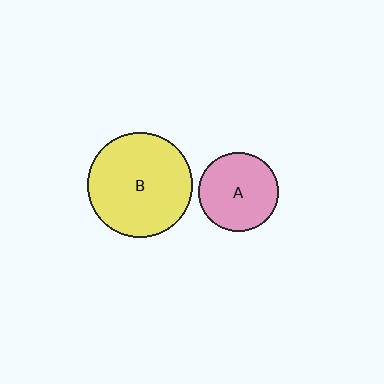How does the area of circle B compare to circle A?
Approximately 1.7 times.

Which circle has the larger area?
Circle B (yellow).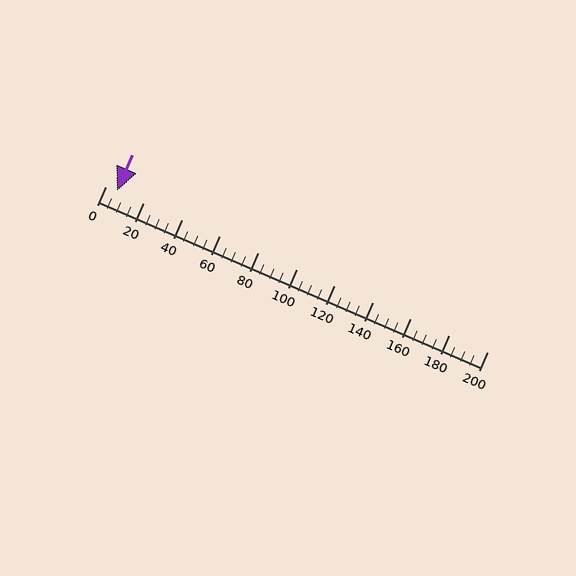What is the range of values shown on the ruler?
The ruler shows values from 0 to 200.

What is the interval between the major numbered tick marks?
The major tick marks are spaced 20 units apart.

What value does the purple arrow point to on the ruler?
The purple arrow points to approximately 6.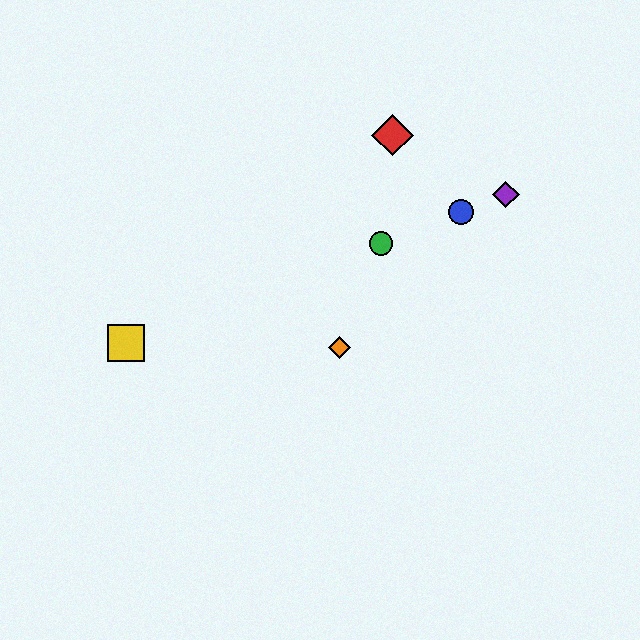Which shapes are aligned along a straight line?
The blue circle, the green circle, the yellow square, the purple diamond are aligned along a straight line.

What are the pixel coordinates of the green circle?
The green circle is at (381, 243).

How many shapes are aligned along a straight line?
4 shapes (the blue circle, the green circle, the yellow square, the purple diamond) are aligned along a straight line.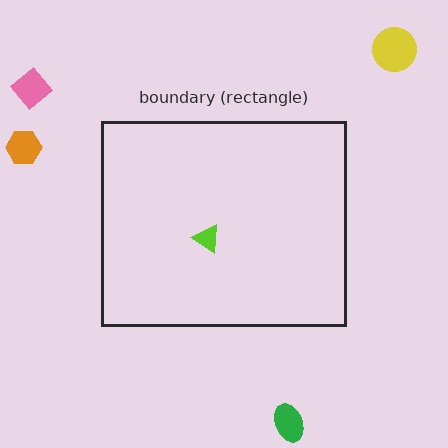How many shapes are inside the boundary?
1 inside, 4 outside.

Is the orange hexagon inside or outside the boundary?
Outside.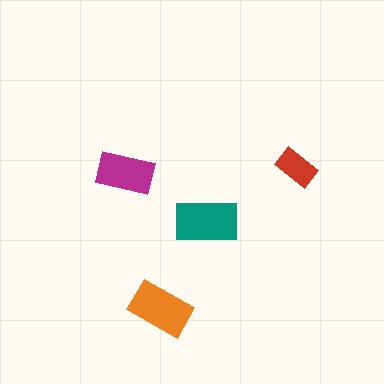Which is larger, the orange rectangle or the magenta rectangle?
The orange one.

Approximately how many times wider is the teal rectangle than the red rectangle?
About 1.5 times wider.